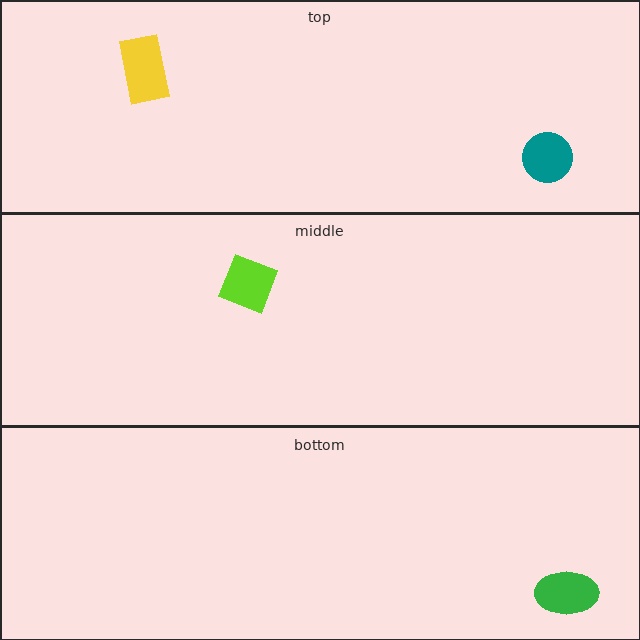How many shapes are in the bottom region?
1.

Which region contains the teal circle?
The top region.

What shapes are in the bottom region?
The green ellipse.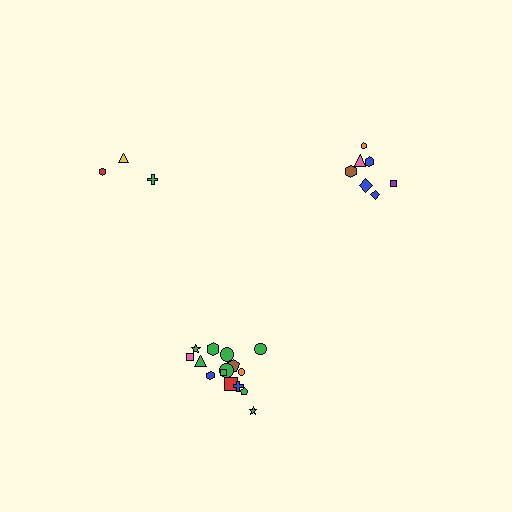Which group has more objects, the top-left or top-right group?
The top-right group.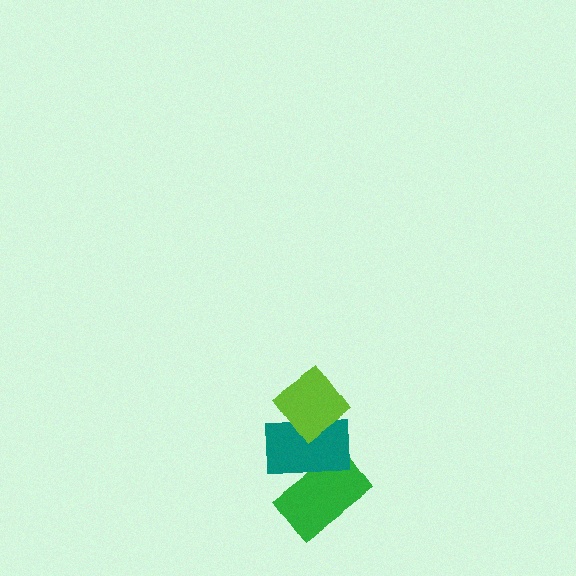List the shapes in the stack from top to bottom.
From top to bottom: the lime diamond, the teal rectangle, the green rectangle.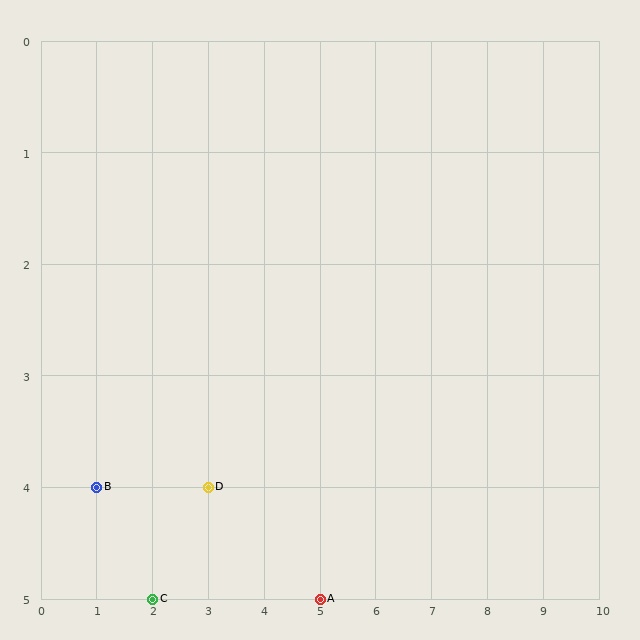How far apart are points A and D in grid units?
Points A and D are 2 columns and 1 row apart (about 2.2 grid units diagonally).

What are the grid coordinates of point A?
Point A is at grid coordinates (5, 5).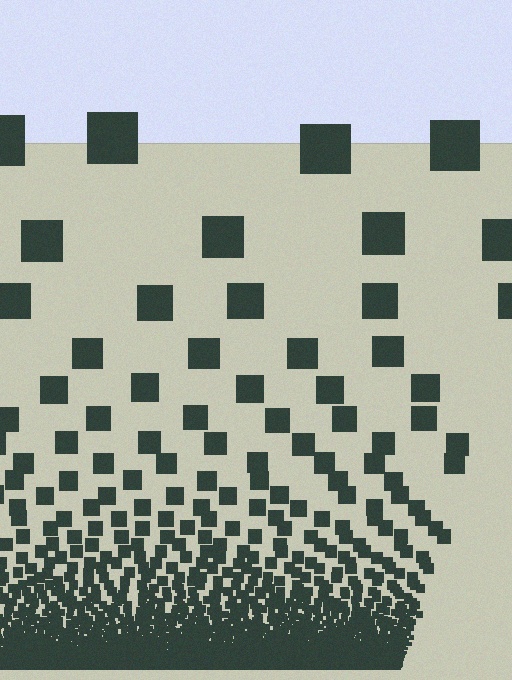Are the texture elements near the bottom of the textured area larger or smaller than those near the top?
Smaller. The gradient is inverted — elements near the bottom are smaller and denser.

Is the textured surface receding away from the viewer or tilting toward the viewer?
The surface appears to tilt toward the viewer. Texture elements get larger and sparser toward the top.